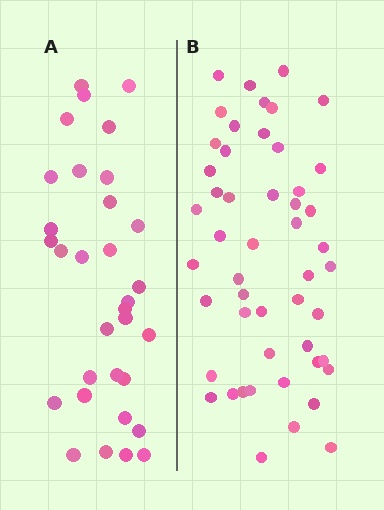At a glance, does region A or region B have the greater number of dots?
Region B (the right region) has more dots.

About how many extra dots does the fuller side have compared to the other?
Region B has approximately 20 more dots than region A.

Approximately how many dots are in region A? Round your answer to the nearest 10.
About 30 dots. (The exact count is 32, which rounds to 30.)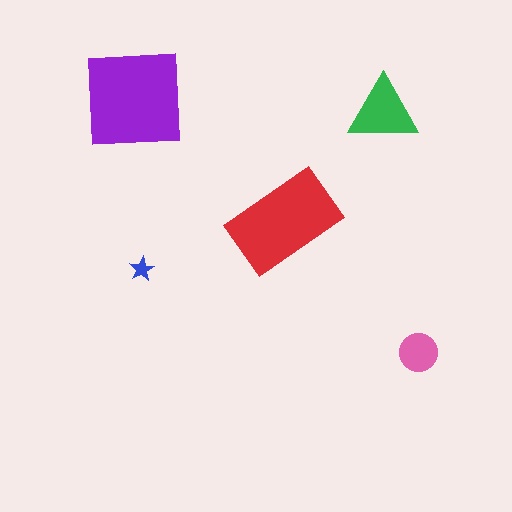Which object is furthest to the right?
The pink circle is rightmost.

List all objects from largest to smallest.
The purple square, the red rectangle, the green triangle, the pink circle, the blue star.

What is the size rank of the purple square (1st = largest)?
1st.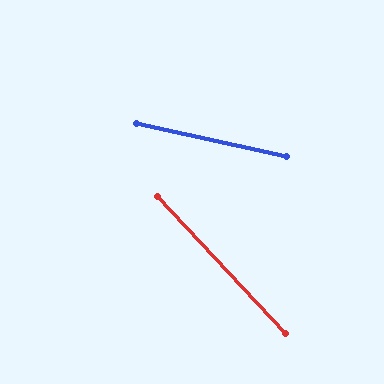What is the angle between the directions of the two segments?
Approximately 35 degrees.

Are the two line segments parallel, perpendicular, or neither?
Neither parallel nor perpendicular — they differ by about 35°.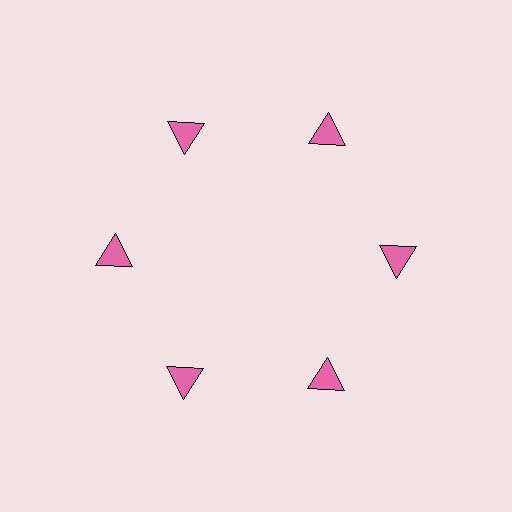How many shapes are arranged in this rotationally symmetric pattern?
There are 6 shapes, arranged in 6 groups of 1.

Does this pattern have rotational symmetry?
Yes, this pattern has 6-fold rotational symmetry. It looks the same after rotating 60 degrees around the center.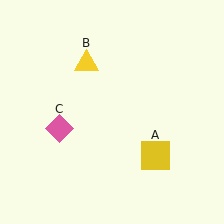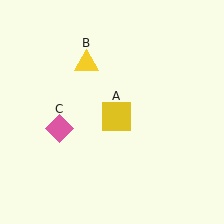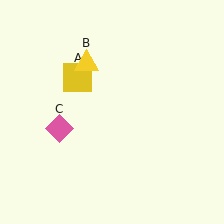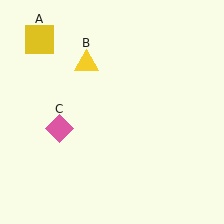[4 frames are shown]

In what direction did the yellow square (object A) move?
The yellow square (object A) moved up and to the left.